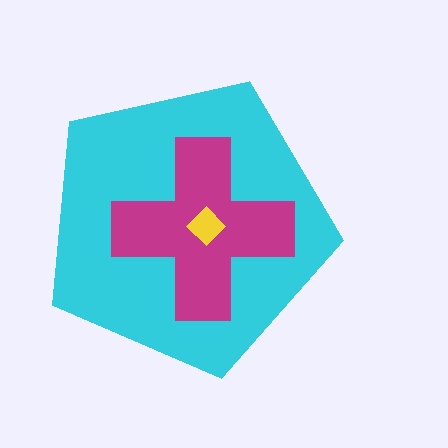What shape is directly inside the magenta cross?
The yellow diamond.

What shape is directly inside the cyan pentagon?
The magenta cross.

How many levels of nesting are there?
3.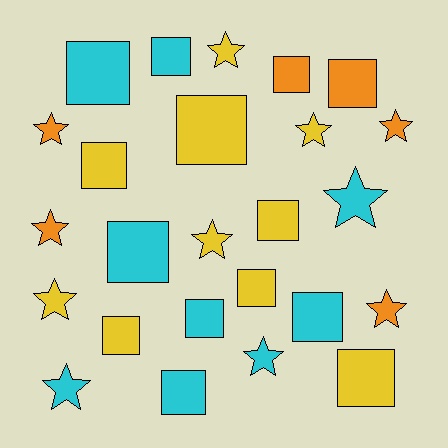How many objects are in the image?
There are 25 objects.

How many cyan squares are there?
There are 6 cyan squares.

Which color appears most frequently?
Yellow, with 10 objects.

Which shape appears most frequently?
Square, with 14 objects.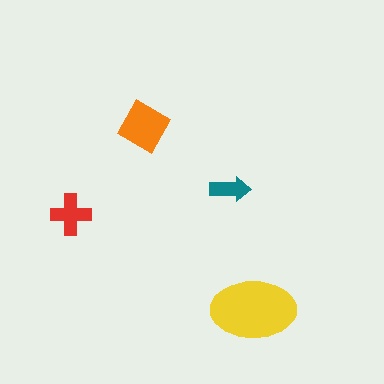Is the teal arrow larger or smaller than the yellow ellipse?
Smaller.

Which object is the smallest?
The teal arrow.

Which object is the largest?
The yellow ellipse.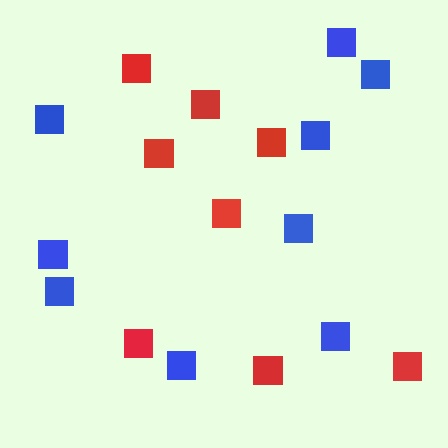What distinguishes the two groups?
There are 2 groups: one group of red squares (8) and one group of blue squares (9).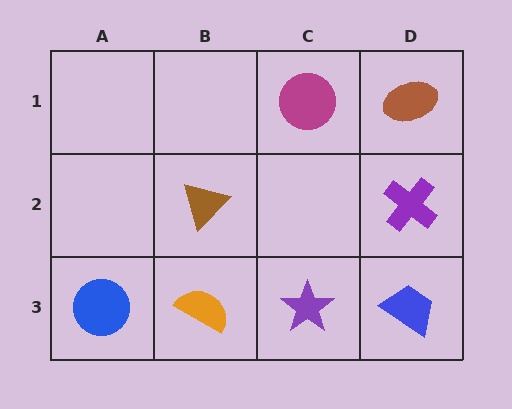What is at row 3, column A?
A blue circle.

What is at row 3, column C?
A purple star.